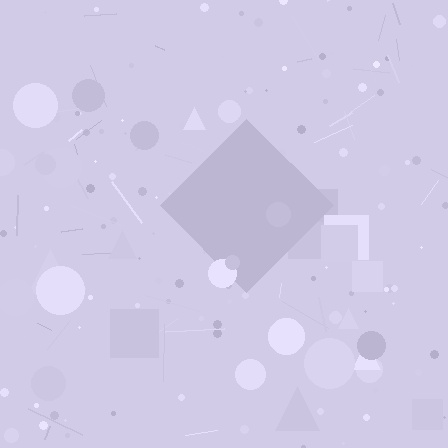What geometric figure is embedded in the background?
A diamond is embedded in the background.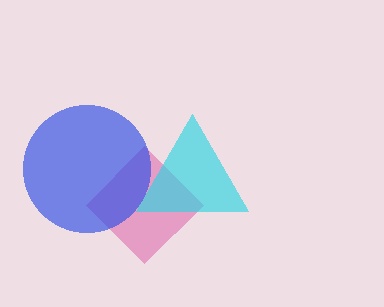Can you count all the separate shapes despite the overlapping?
Yes, there are 3 separate shapes.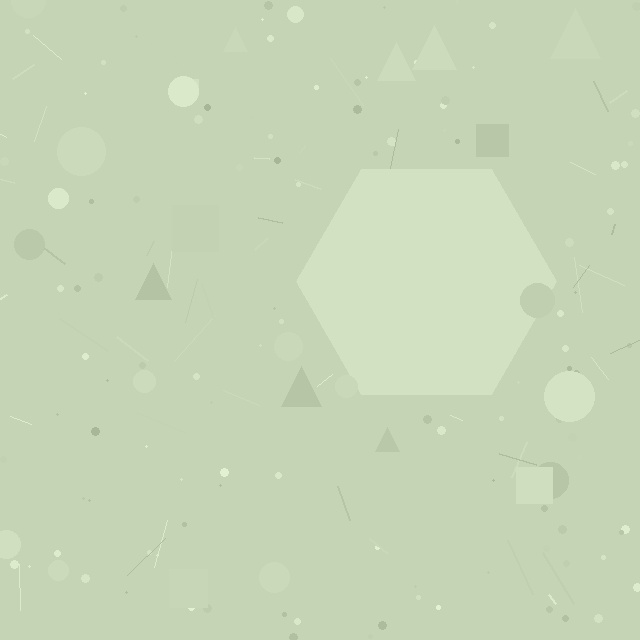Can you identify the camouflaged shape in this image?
The camouflaged shape is a hexagon.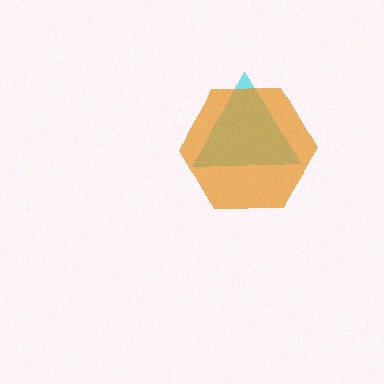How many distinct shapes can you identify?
There are 2 distinct shapes: a cyan triangle, an orange hexagon.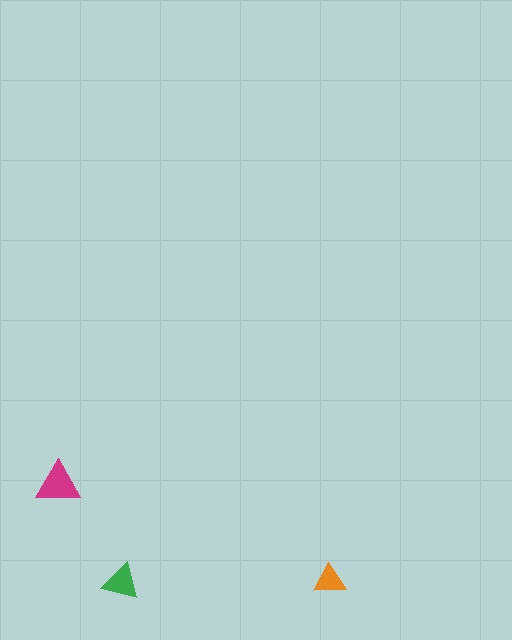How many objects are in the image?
There are 3 objects in the image.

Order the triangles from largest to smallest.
the magenta one, the green one, the orange one.